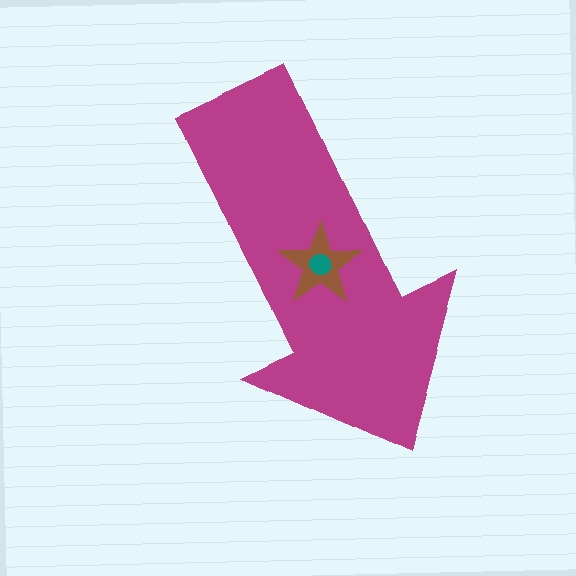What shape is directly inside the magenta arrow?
The brown star.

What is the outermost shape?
The magenta arrow.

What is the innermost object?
The teal circle.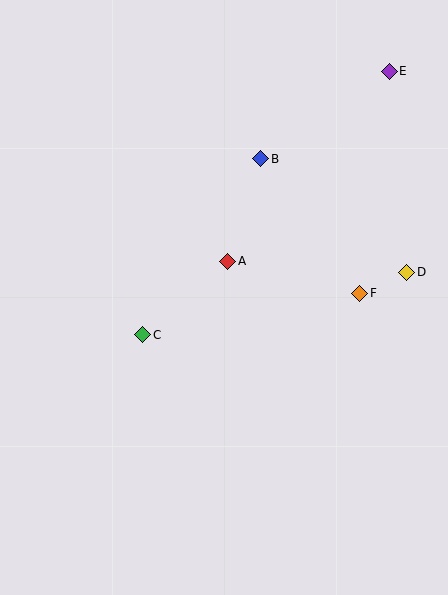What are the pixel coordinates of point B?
Point B is at (261, 159).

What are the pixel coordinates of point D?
Point D is at (407, 272).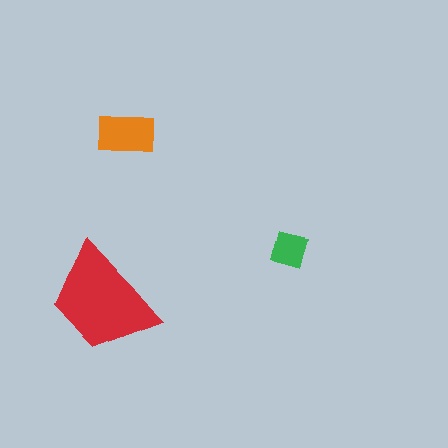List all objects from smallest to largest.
The green square, the orange rectangle, the red trapezoid.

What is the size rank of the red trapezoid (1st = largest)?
1st.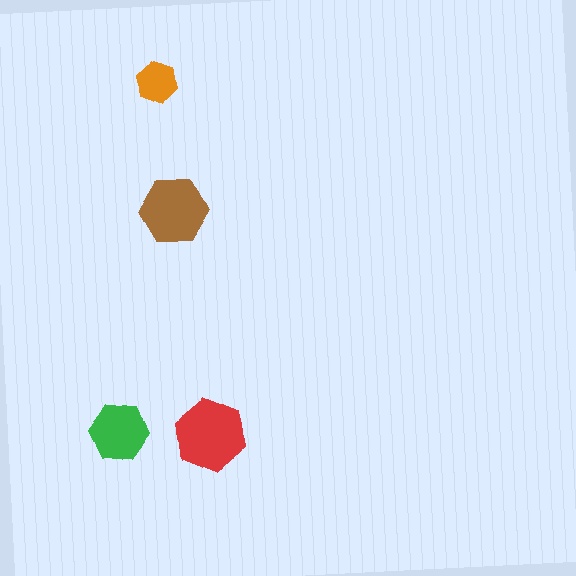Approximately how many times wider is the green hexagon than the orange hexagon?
About 1.5 times wider.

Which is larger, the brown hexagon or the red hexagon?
The red one.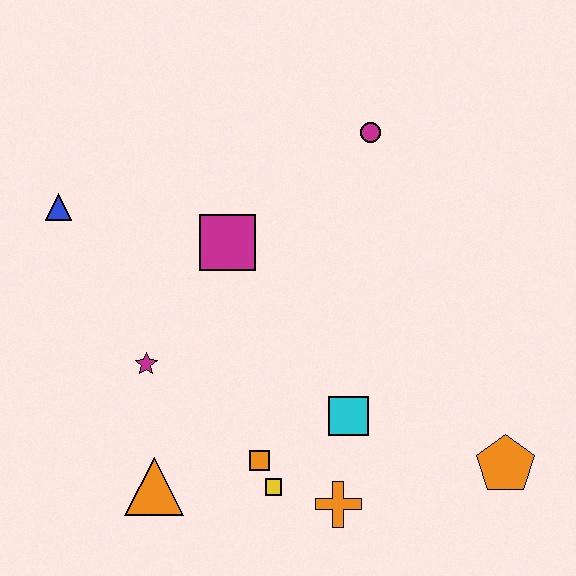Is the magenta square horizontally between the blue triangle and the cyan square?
Yes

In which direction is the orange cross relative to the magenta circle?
The orange cross is below the magenta circle.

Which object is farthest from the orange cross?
The blue triangle is farthest from the orange cross.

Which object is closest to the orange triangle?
The orange square is closest to the orange triangle.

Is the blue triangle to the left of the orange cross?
Yes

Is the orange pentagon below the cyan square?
Yes